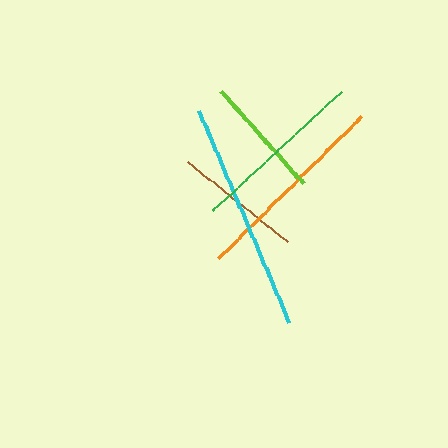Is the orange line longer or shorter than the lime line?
The orange line is longer than the lime line.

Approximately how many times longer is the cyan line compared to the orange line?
The cyan line is approximately 1.1 times the length of the orange line.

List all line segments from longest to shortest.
From longest to shortest: cyan, orange, green, brown, lime.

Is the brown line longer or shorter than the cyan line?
The cyan line is longer than the brown line.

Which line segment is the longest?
The cyan line is the longest at approximately 231 pixels.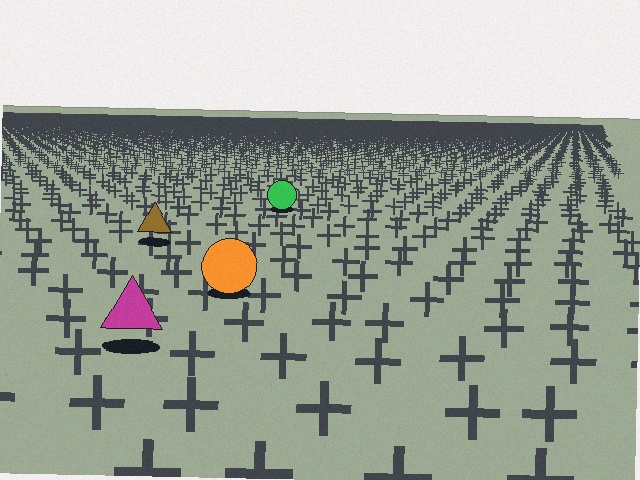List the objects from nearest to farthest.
From nearest to farthest: the magenta triangle, the orange circle, the brown triangle, the green circle.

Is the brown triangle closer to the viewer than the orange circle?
No. The orange circle is closer — you can tell from the texture gradient: the ground texture is coarser near it.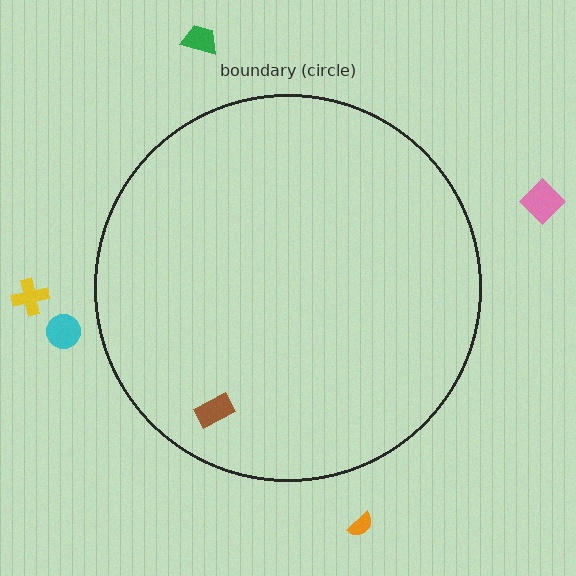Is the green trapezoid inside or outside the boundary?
Outside.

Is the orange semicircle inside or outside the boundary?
Outside.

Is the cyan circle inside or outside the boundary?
Outside.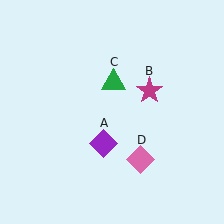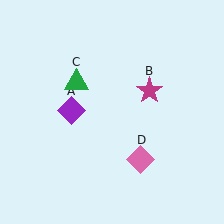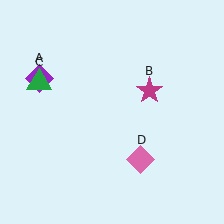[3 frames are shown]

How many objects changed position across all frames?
2 objects changed position: purple diamond (object A), green triangle (object C).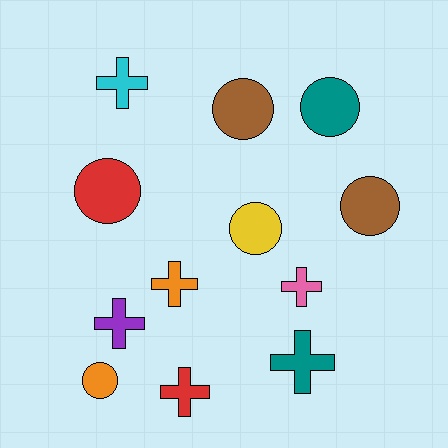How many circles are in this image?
There are 6 circles.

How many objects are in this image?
There are 12 objects.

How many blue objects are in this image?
There are no blue objects.